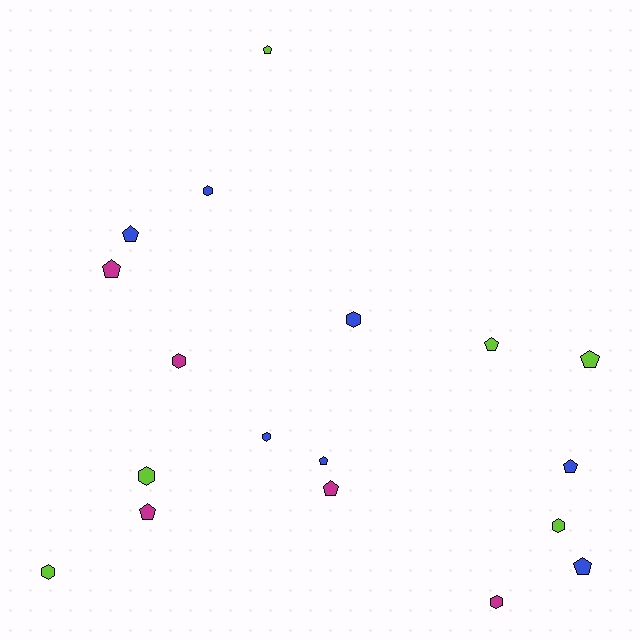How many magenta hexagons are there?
There are 2 magenta hexagons.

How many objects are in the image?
There are 18 objects.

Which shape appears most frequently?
Pentagon, with 10 objects.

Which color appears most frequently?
Blue, with 7 objects.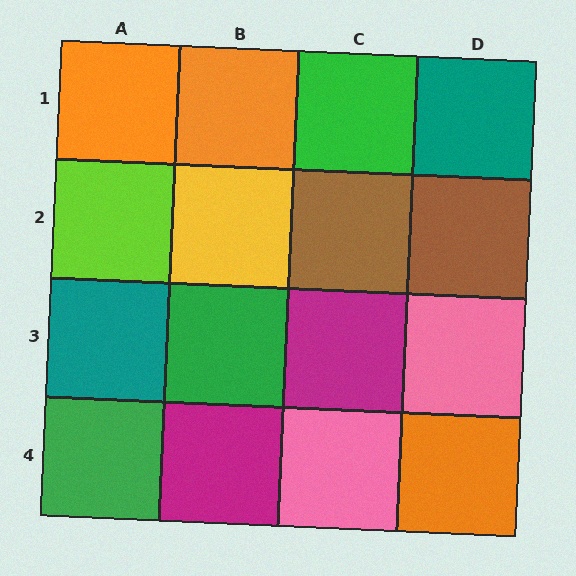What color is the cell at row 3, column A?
Teal.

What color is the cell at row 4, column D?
Orange.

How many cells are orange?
3 cells are orange.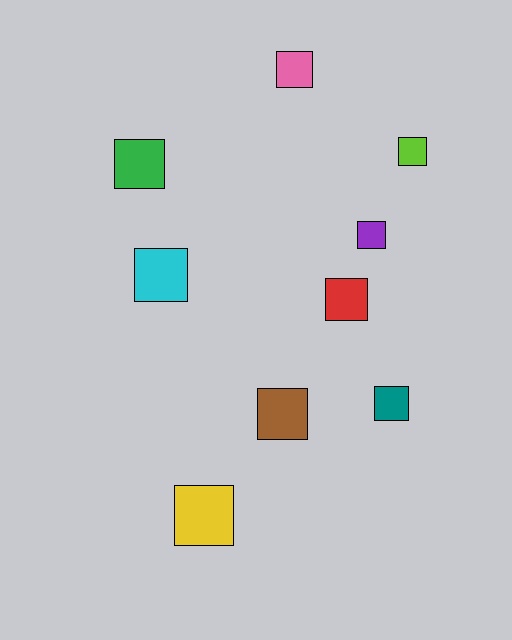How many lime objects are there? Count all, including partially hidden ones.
There is 1 lime object.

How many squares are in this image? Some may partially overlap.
There are 9 squares.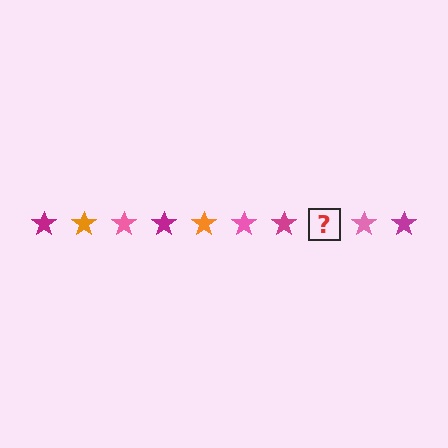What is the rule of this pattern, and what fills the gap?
The rule is that the pattern cycles through magenta, orange, pink stars. The gap should be filled with an orange star.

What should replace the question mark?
The question mark should be replaced with an orange star.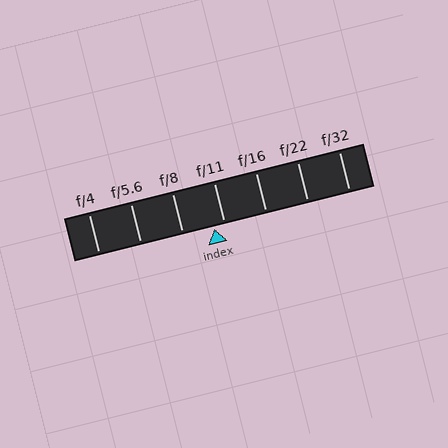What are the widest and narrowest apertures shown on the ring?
The widest aperture shown is f/4 and the narrowest is f/32.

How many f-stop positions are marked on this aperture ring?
There are 7 f-stop positions marked.